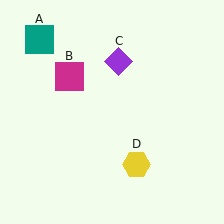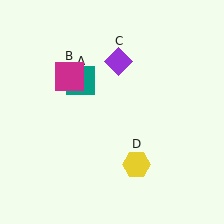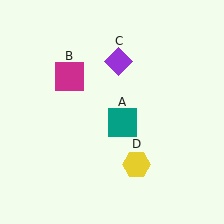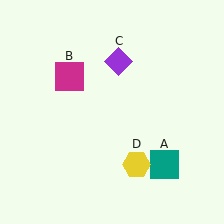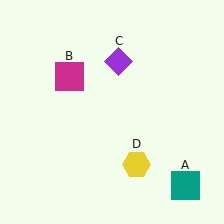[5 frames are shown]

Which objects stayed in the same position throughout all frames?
Magenta square (object B) and purple diamond (object C) and yellow hexagon (object D) remained stationary.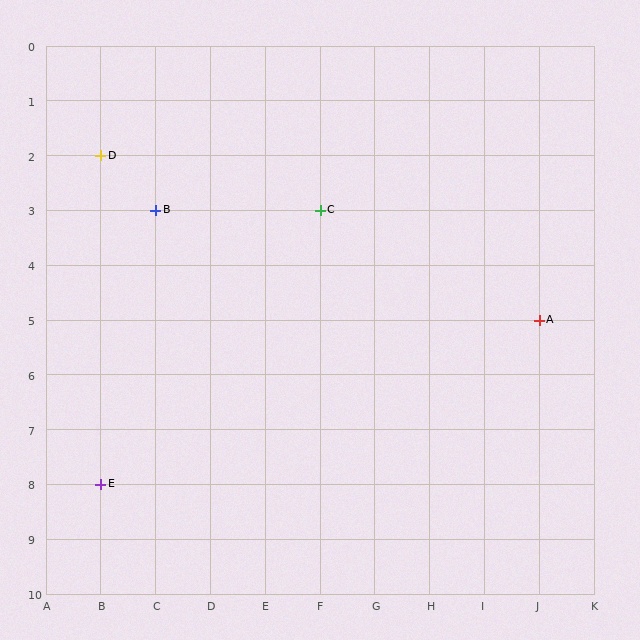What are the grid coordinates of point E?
Point E is at grid coordinates (B, 8).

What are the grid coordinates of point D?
Point D is at grid coordinates (B, 2).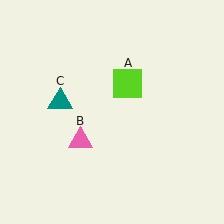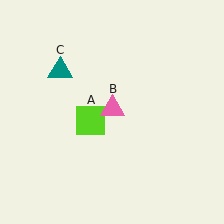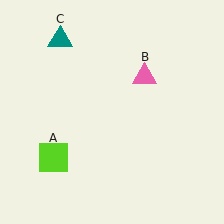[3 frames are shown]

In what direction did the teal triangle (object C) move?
The teal triangle (object C) moved up.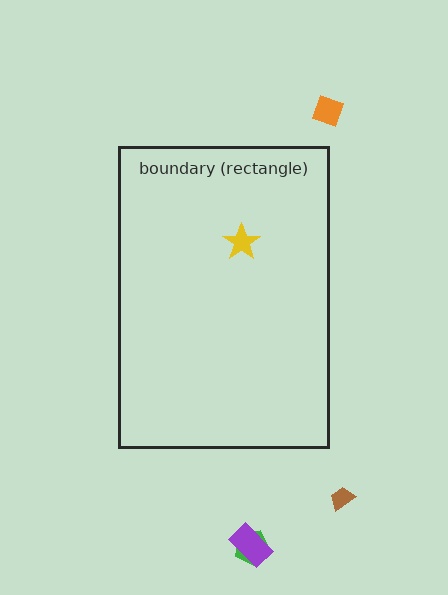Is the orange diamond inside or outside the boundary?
Outside.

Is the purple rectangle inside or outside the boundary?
Outside.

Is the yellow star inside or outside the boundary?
Inside.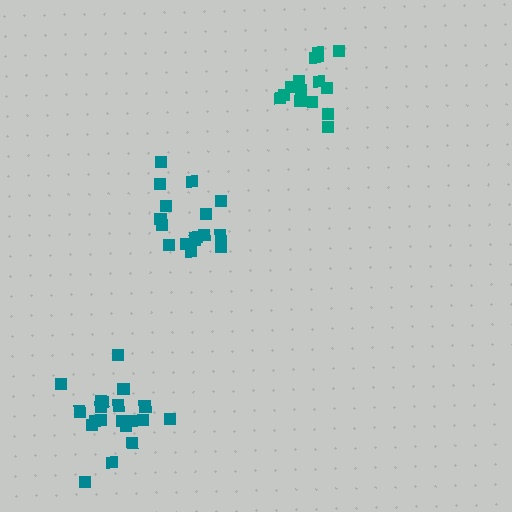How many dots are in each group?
Group 1: 20 dots, Group 2: 15 dots, Group 3: 16 dots (51 total).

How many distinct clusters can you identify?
There are 3 distinct clusters.